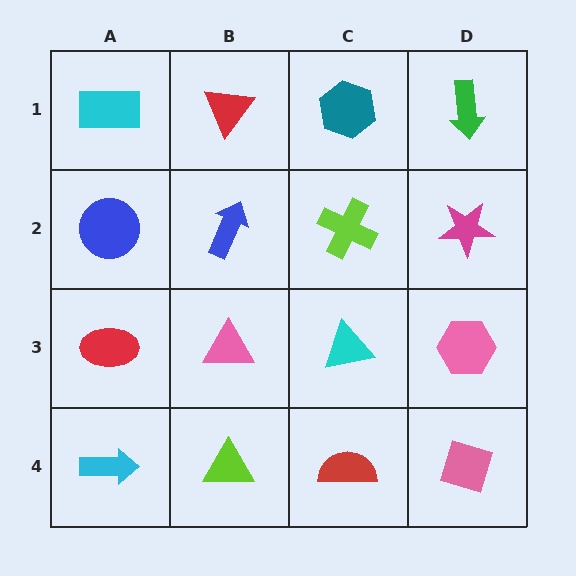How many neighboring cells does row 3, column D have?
3.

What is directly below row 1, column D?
A magenta star.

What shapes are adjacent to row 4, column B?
A pink triangle (row 3, column B), a cyan arrow (row 4, column A), a red semicircle (row 4, column C).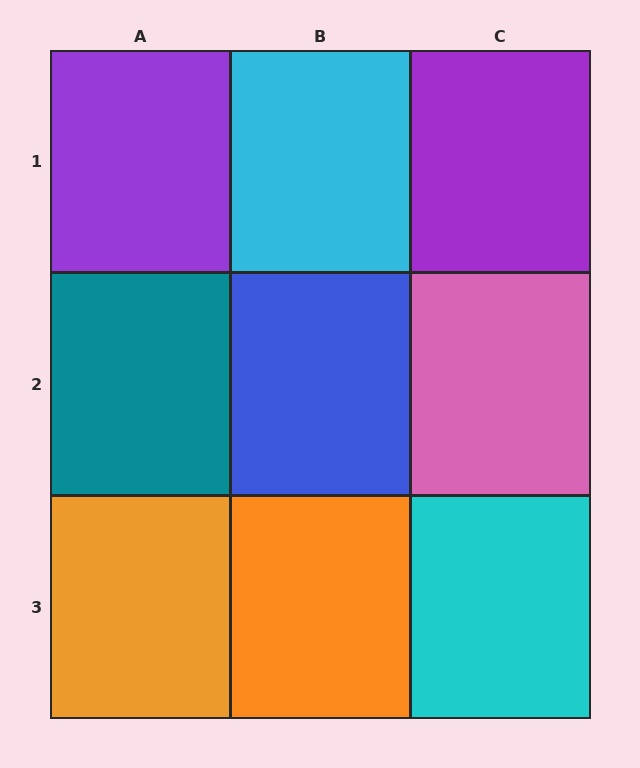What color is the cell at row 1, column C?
Purple.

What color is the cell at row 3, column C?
Cyan.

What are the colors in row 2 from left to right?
Teal, blue, pink.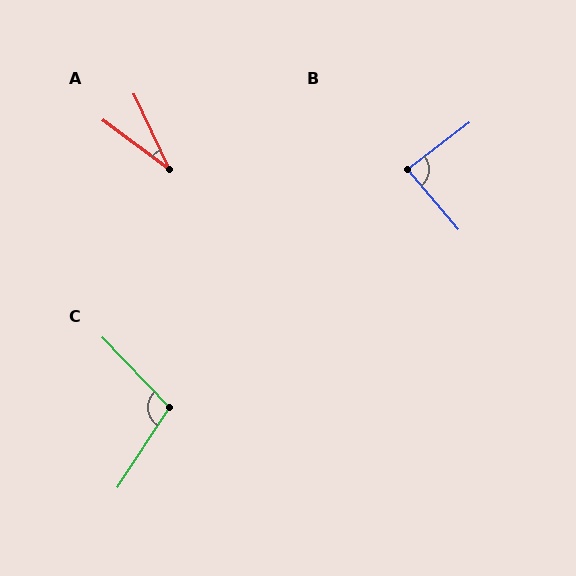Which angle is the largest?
C, at approximately 103 degrees.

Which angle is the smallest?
A, at approximately 28 degrees.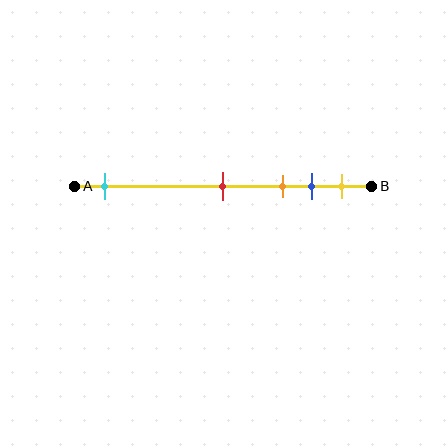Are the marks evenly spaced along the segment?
No, the marks are not evenly spaced.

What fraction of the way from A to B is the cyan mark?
The cyan mark is approximately 10% (0.1) of the way from A to B.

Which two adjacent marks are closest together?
The blue and yellow marks are the closest adjacent pair.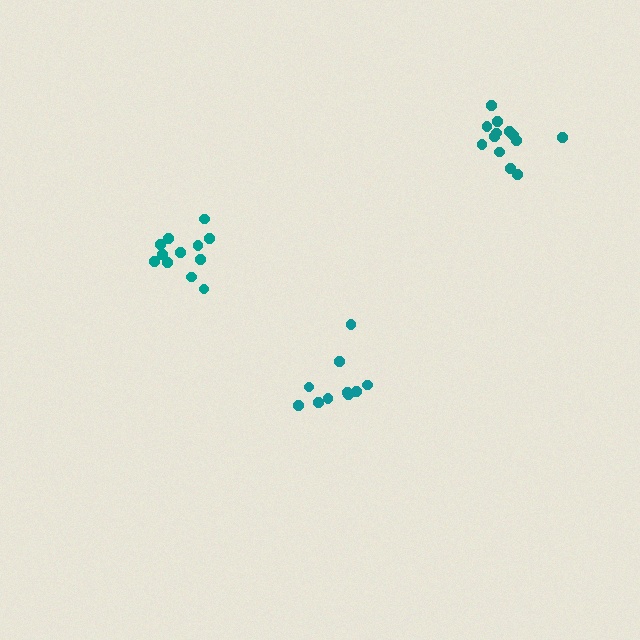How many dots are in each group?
Group 1: 10 dots, Group 2: 12 dots, Group 3: 13 dots (35 total).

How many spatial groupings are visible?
There are 3 spatial groupings.